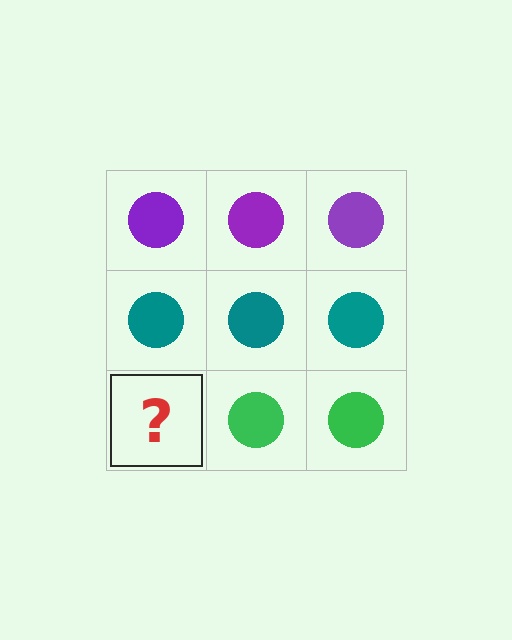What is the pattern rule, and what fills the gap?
The rule is that each row has a consistent color. The gap should be filled with a green circle.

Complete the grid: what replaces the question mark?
The question mark should be replaced with a green circle.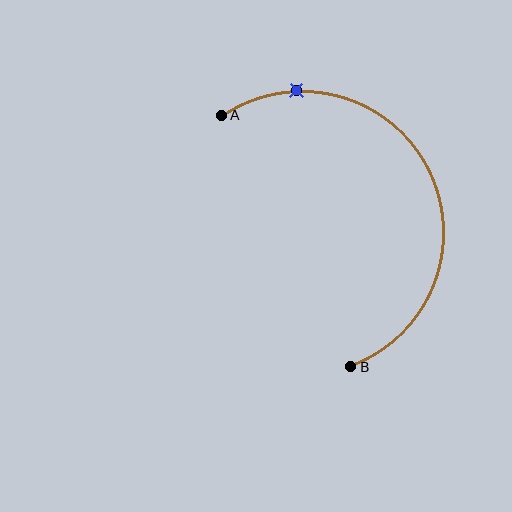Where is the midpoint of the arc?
The arc midpoint is the point on the curve farthest from the straight line joining A and B. It sits to the right of that line.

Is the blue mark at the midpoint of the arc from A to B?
No. The blue mark lies on the arc but is closer to endpoint A. The arc midpoint would be at the point on the curve equidistant along the arc from both A and B.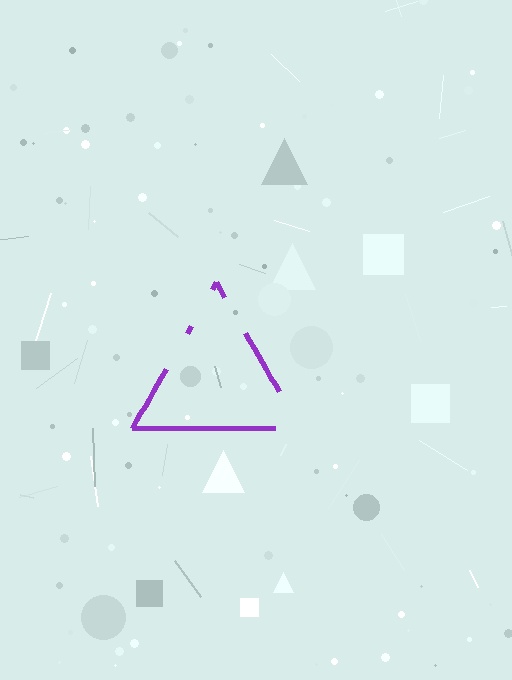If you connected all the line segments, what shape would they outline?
They would outline a triangle.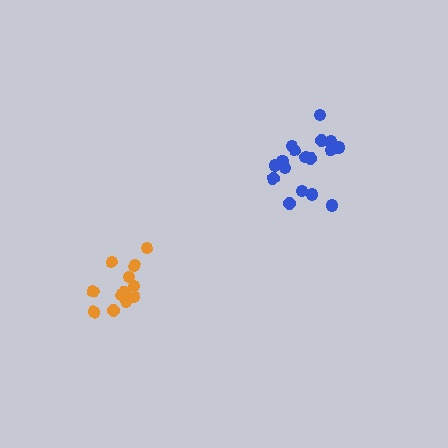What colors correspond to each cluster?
The clusters are colored: orange, blue.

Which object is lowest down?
The orange cluster is bottommost.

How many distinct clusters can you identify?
There are 2 distinct clusters.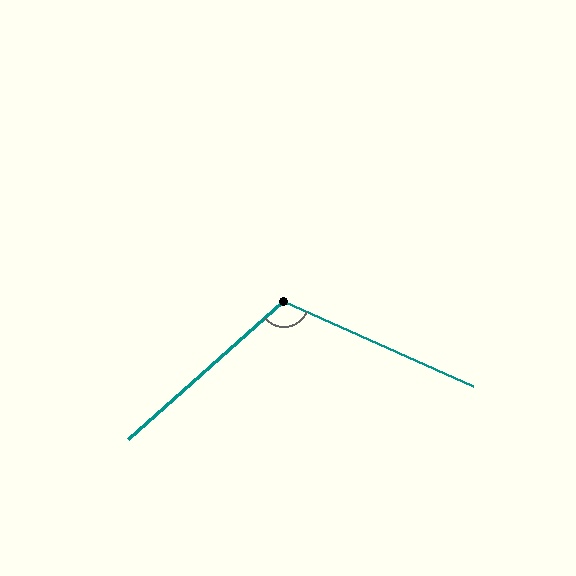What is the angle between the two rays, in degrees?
Approximately 114 degrees.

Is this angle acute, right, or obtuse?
It is obtuse.